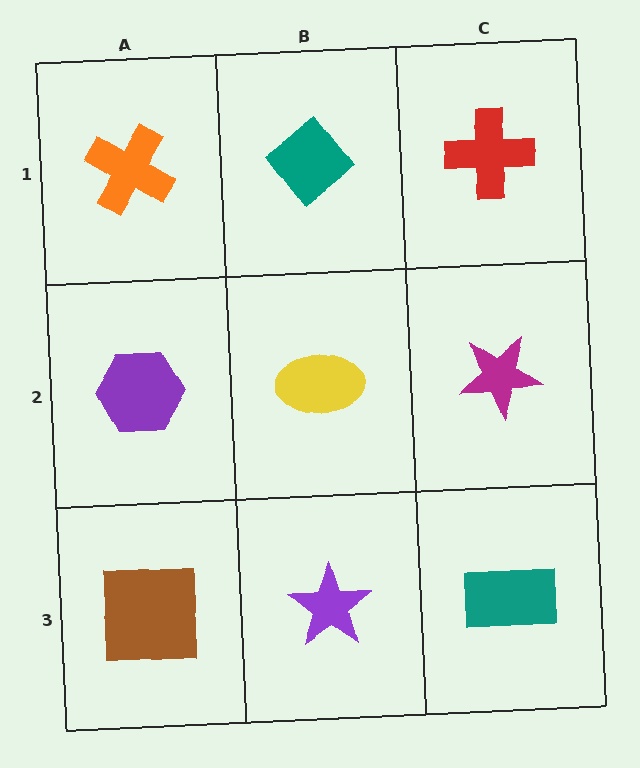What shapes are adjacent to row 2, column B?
A teal diamond (row 1, column B), a purple star (row 3, column B), a purple hexagon (row 2, column A), a magenta star (row 2, column C).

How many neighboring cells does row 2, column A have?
3.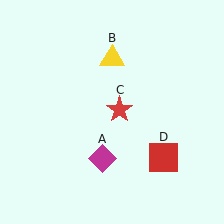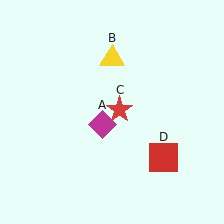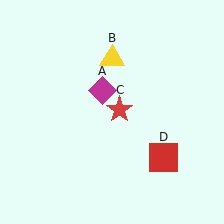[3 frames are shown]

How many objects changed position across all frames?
1 object changed position: magenta diamond (object A).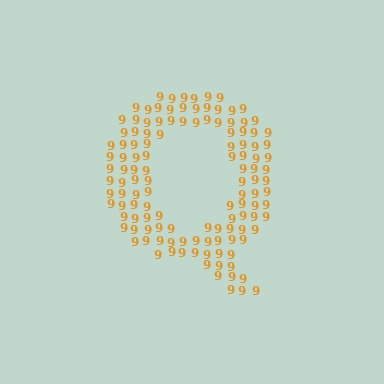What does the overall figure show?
The overall figure shows the letter Q.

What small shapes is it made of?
It is made of small digit 9's.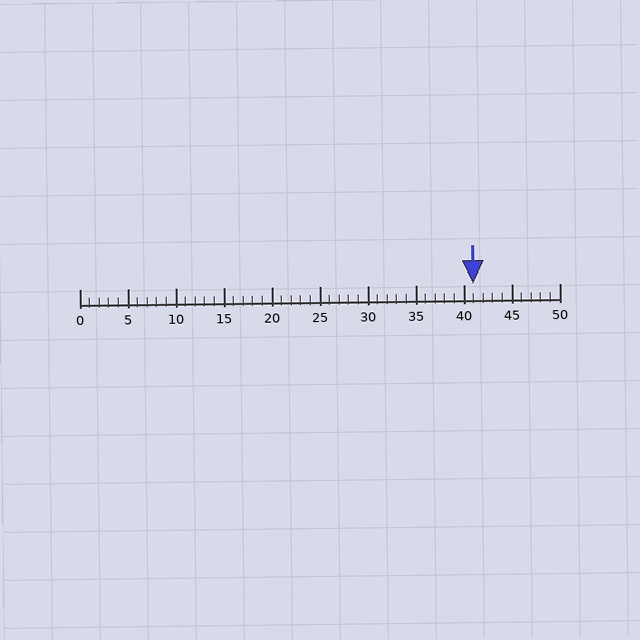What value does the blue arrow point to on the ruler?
The blue arrow points to approximately 41.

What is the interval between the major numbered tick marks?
The major tick marks are spaced 5 units apart.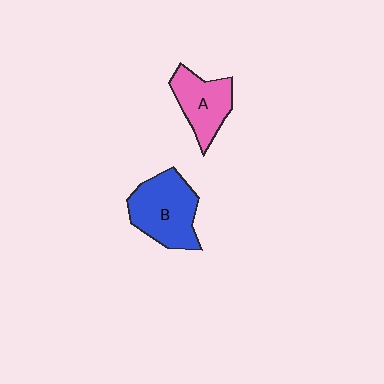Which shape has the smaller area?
Shape A (pink).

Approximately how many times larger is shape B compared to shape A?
Approximately 1.3 times.